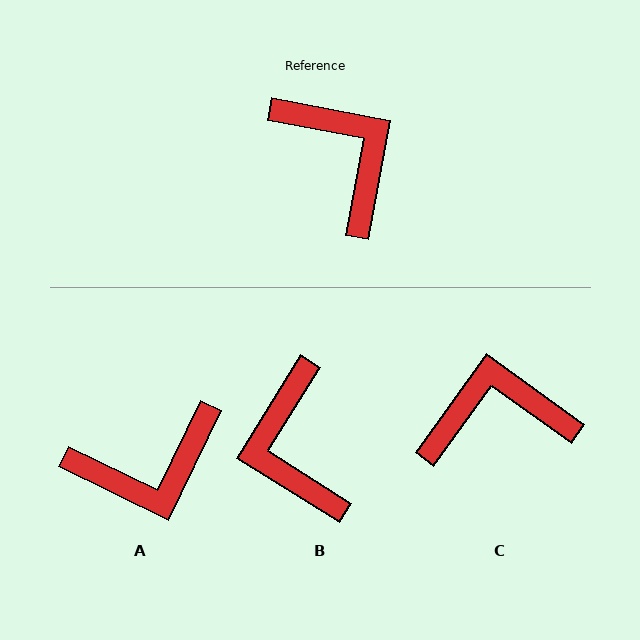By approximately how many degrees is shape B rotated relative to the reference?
Approximately 159 degrees counter-clockwise.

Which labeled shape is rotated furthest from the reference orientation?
B, about 159 degrees away.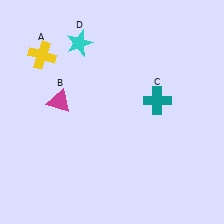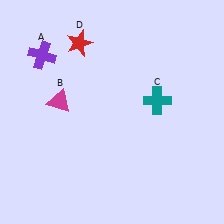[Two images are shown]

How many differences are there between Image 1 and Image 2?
There are 2 differences between the two images.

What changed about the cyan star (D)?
In Image 1, D is cyan. In Image 2, it changed to red.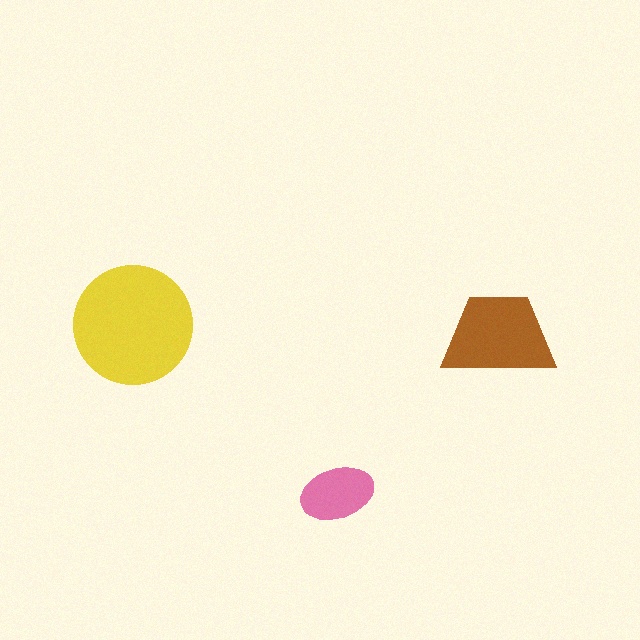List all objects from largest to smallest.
The yellow circle, the brown trapezoid, the pink ellipse.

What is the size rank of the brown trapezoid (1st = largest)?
2nd.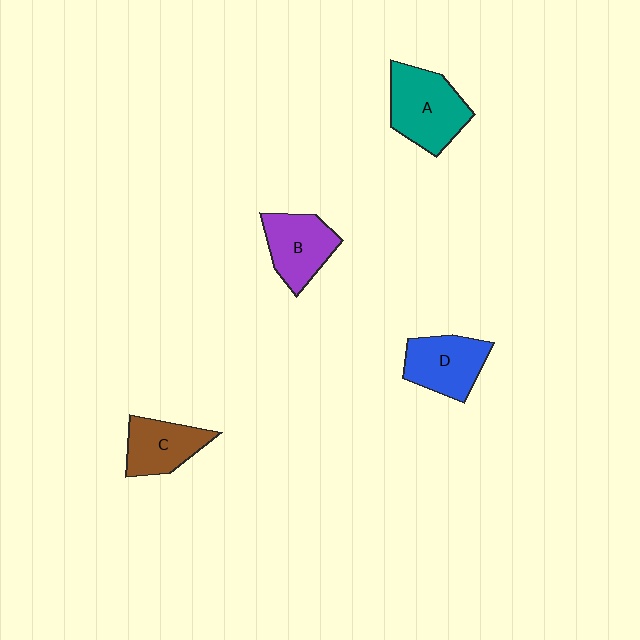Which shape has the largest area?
Shape A (teal).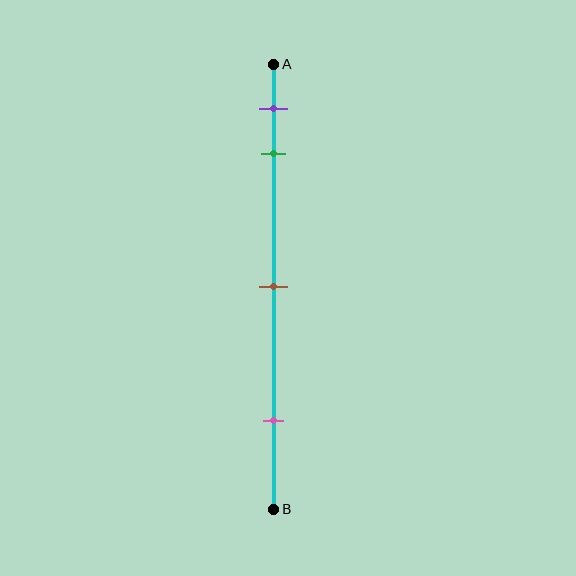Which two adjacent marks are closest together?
The purple and green marks are the closest adjacent pair.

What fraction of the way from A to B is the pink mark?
The pink mark is approximately 80% (0.8) of the way from A to B.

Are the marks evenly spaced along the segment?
No, the marks are not evenly spaced.